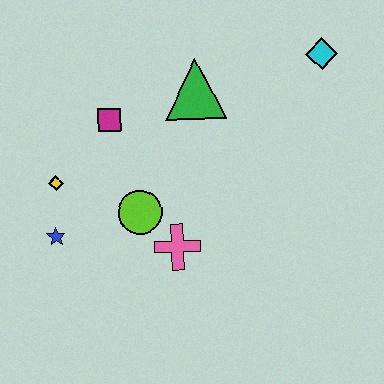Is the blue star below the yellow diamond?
Yes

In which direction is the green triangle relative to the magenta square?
The green triangle is to the right of the magenta square.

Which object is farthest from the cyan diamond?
The blue star is farthest from the cyan diamond.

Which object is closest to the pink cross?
The lime circle is closest to the pink cross.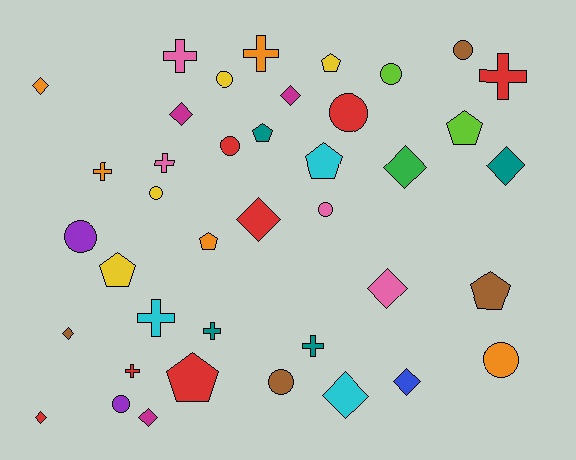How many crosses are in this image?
There are 9 crosses.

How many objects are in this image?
There are 40 objects.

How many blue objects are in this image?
There is 1 blue object.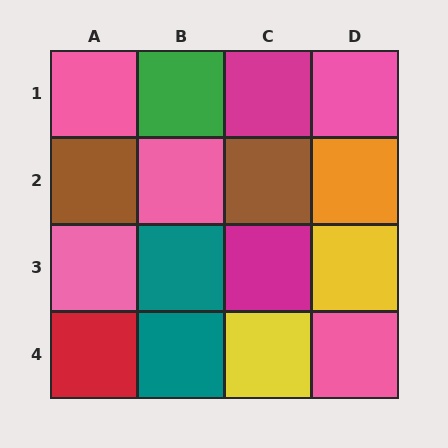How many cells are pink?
5 cells are pink.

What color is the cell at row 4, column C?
Yellow.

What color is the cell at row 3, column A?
Pink.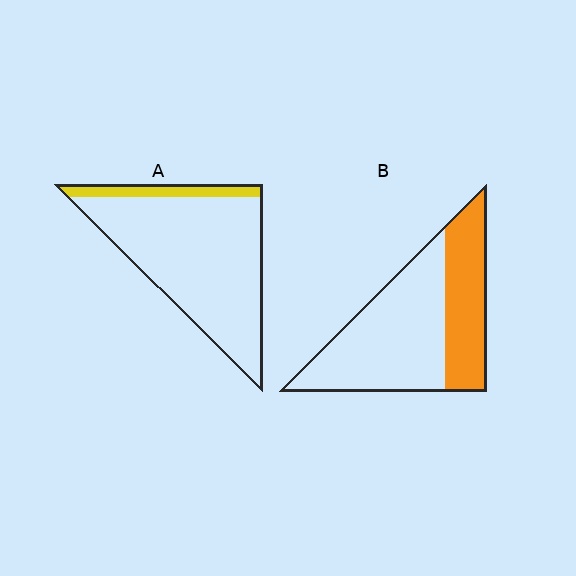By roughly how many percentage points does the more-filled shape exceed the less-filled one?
By roughly 25 percentage points (B over A).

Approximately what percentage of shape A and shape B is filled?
A is approximately 10% and B is approximately 35%.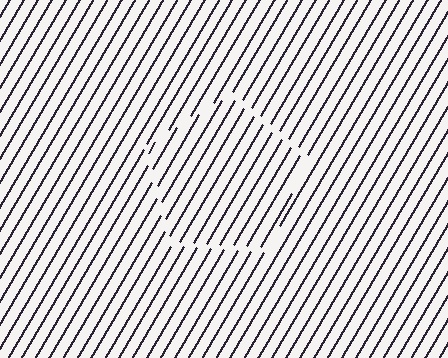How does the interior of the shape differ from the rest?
The interior of the shape contains the same grating, shifted by half a period — the contour is defined by the phase discontinuity where line-ends from the inner and outer gratings abut.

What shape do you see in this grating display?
An illusory pentagon. The interior of the shape contains the same grating, shifted by half a period — the contour is defined by the phase discontinuity where line-ends from the inner and outer gratings abut.